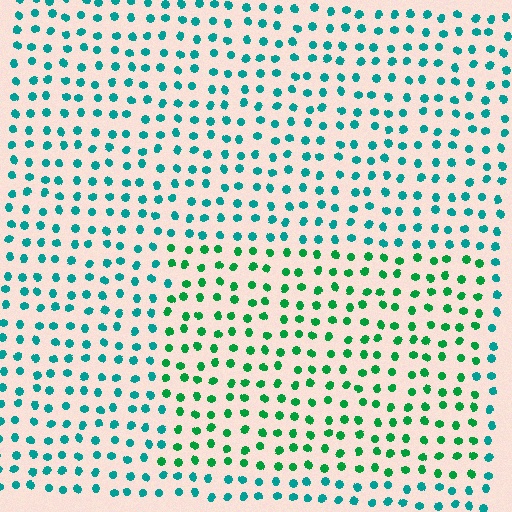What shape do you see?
I see a rectangle.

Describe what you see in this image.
The image is filled with small teal elements in a uniform arrangement. A rectangle-shaped region is visible where the elements are tinted to a slightly different hue, forming a subtle color boundary.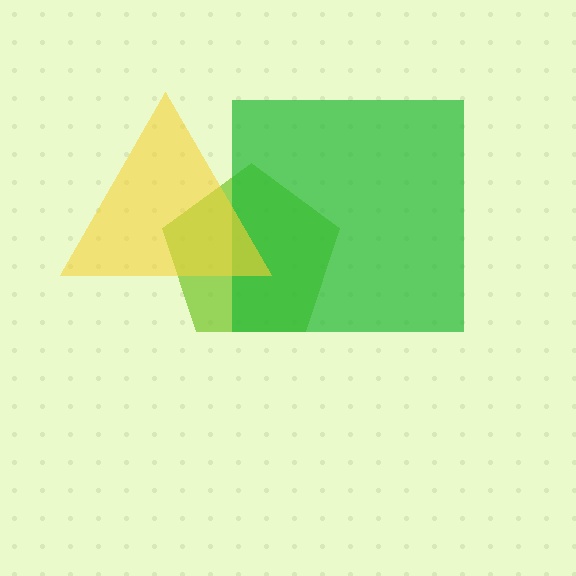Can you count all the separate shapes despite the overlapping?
Yes, there are 3 separate shapes.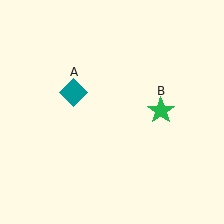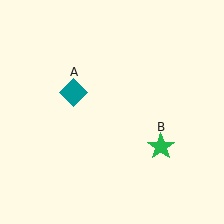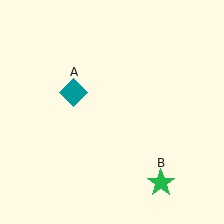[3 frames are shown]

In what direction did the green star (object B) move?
The green star (object B) moved down.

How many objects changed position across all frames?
1 object changed position: green star (object B).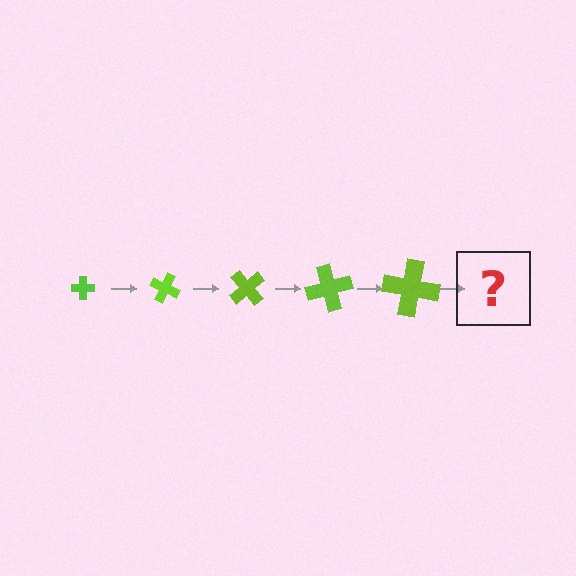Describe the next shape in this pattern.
It should be a cross, larger than the previous one and rotated 125 degrees from the start.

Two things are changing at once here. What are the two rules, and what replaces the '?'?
The two rules are that the cross grows larger each step and it rotates 25 degrees each step. The '?' should be a cross, larger than the previous one and rotated 125 degrees from the start.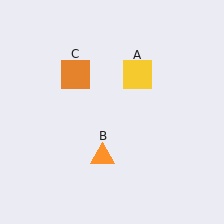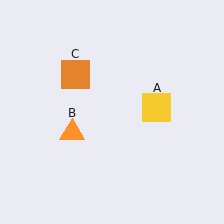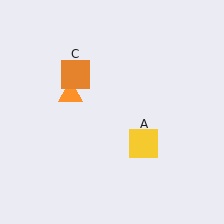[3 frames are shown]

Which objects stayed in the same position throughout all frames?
Orange square (object C) remained stationary.